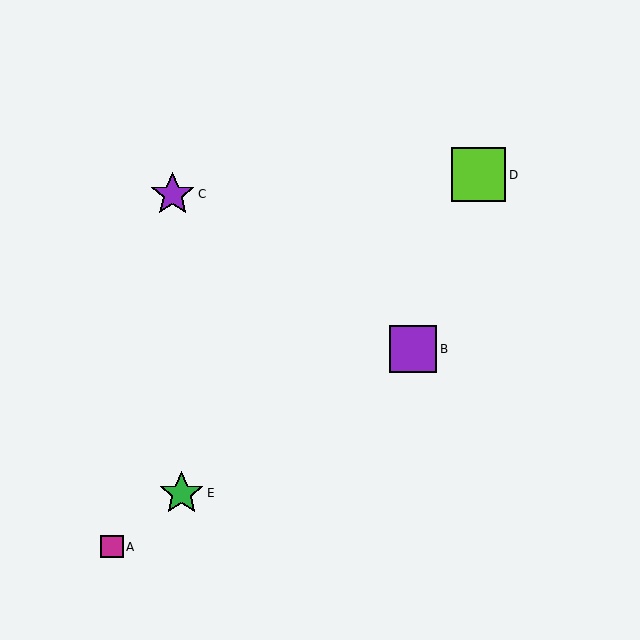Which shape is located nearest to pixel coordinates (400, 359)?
The purple square (labeled B) at (413, 349) is nearest to that location.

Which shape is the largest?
The lime square (labeled D) is the largest.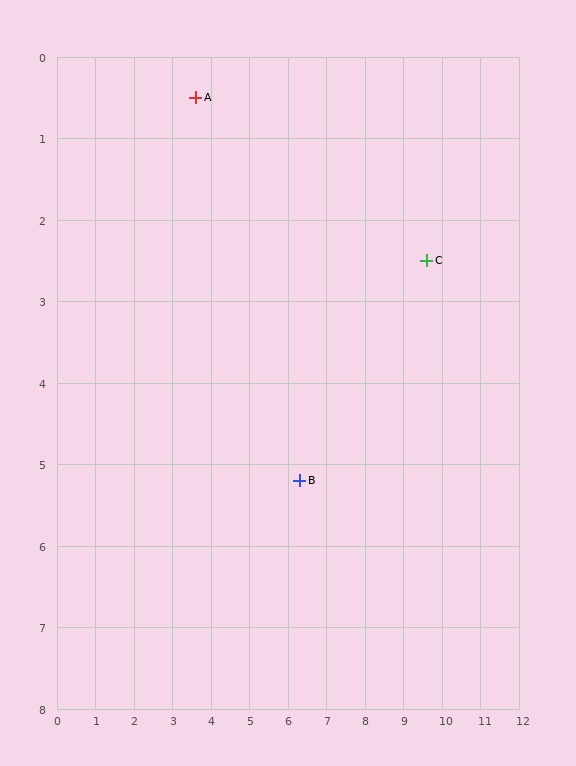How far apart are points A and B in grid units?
Points A and B are about 5.4 grid units apart.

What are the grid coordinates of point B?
Point B is at approximately (6.3, 5.2).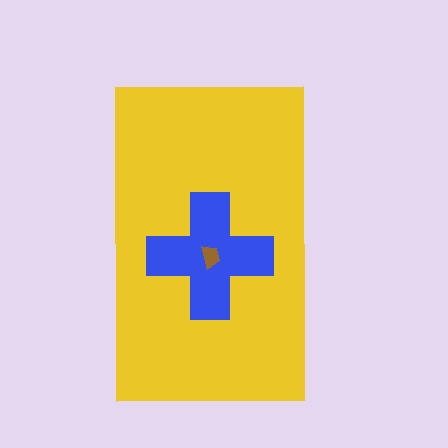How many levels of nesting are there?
3.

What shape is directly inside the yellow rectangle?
The blue cross.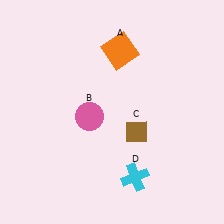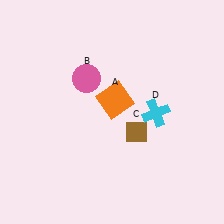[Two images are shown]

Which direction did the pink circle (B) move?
The pink circle (B) moved up.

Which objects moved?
The objects that moved are: the orange square (A), the pink circle (B), the cyan cross (D).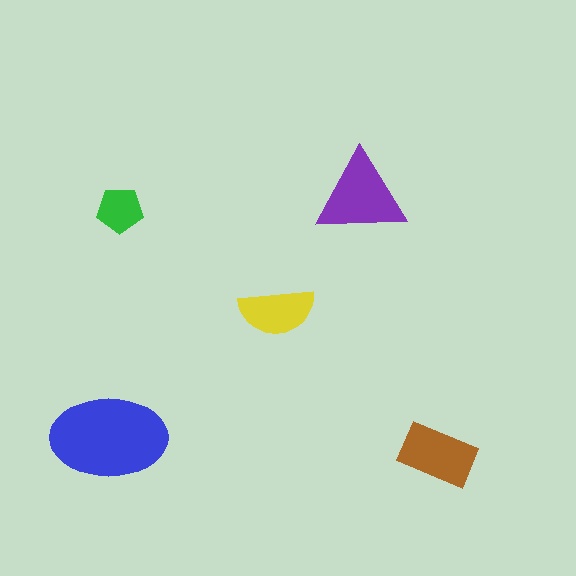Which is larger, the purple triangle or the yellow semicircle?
The purple triangle.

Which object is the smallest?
The green pentagon.